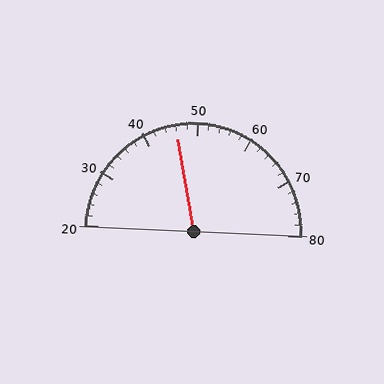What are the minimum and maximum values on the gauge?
The gauge ranges from 20 to 80.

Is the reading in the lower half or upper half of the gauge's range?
The reading is in the lower half of the range (20 to 80).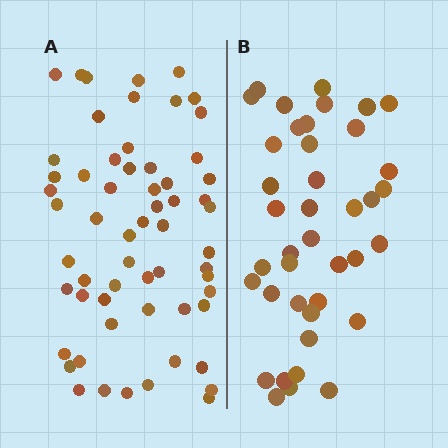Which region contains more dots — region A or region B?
Region A (the left region) has more dots.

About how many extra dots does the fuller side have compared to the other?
Region A has approximately 20 more dots than region B.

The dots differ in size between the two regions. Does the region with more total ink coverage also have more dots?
No. Region B has more total ink coverage because its dots are larger, but region A actually contains more individual dots. Total area can be misleading — the number of items is what matters here.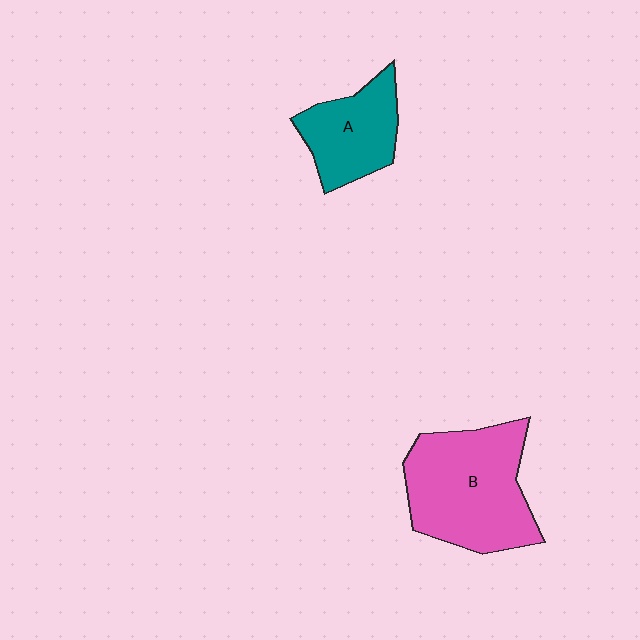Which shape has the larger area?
Shape B (pink).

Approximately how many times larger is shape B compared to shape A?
Approximately 1.7 times.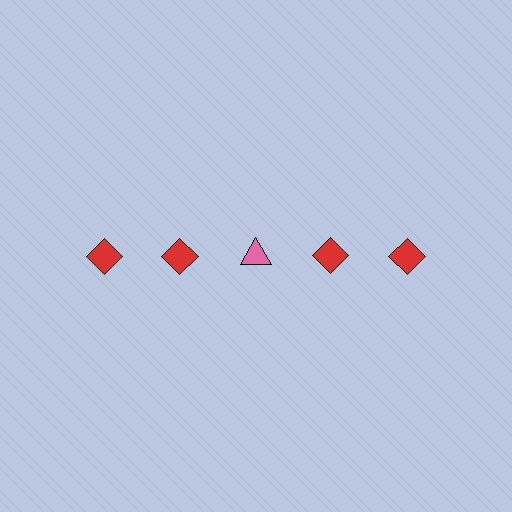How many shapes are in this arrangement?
There are 5 shapes arranged in a grid pattern.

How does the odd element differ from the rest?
It differs in both color (pink instead of red) and shape (triangle instead of diamond).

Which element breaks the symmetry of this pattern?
The pink triangle in the top row, center column breaks the symmetry. All other shapes are red diamonds.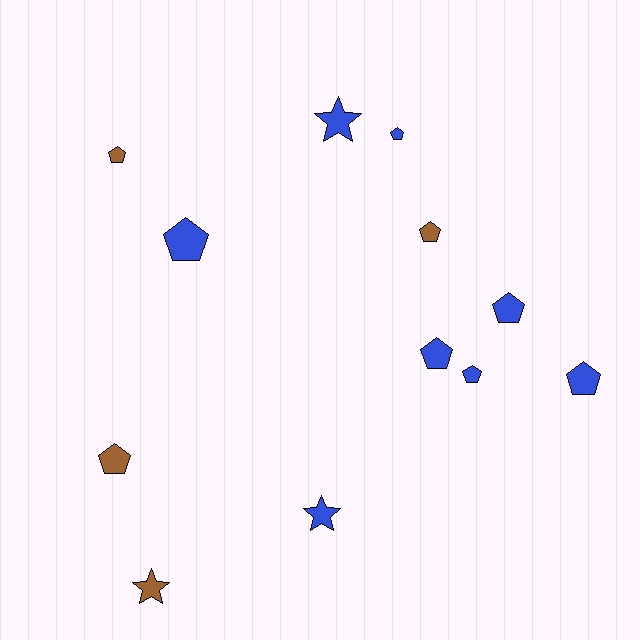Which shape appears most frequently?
Pentagon, with 9 objects.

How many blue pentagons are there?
There are 6 blue pentagons.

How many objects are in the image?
There are 12 objects.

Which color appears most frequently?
Blue, with 8 objects.